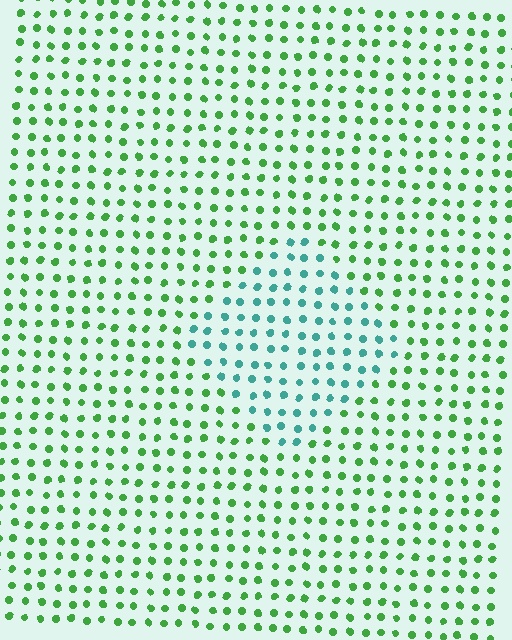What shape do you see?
I see a diamond.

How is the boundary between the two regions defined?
The boundary is defined purely by a slight shift in hue (about 51 degrees). Spacing, size, and orientation are identical on both sides.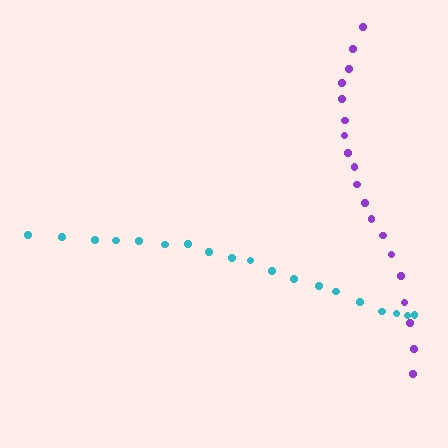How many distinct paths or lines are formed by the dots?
There are 2 distinct paths.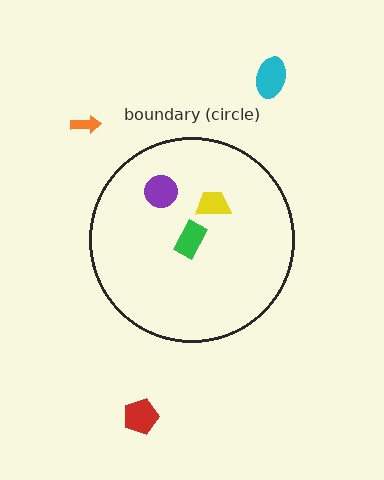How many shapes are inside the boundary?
3 inside, 3 outside.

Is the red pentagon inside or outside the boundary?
Outside.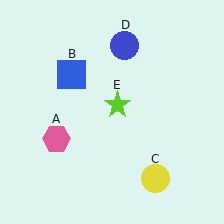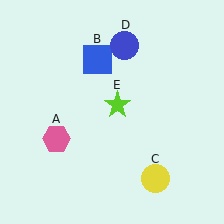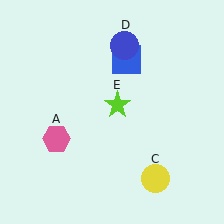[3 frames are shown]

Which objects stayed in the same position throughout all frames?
Pink hexagon (object A) and yellow circle (object C) and blue circle (object D) and lime star (object E) remained stationary.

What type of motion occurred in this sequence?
The blue square (object B) rotated clockwise around the center of the scene.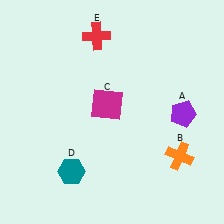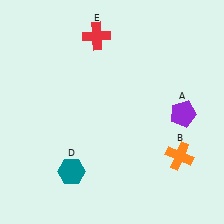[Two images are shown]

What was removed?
The magenta square (C) was removed in Image 2.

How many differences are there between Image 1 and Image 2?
There is 1 difference between the two images.